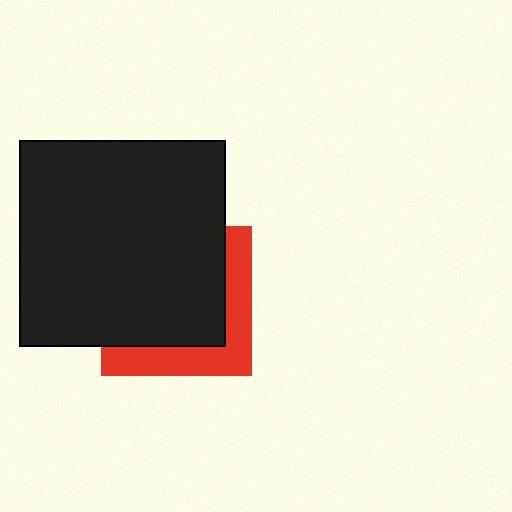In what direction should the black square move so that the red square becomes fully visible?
The black square should move toward the upper-left. That is the shortest direction to clear the overlap and leave the red square fully visible.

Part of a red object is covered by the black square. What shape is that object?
It is a square.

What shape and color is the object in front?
The object in front is a black square.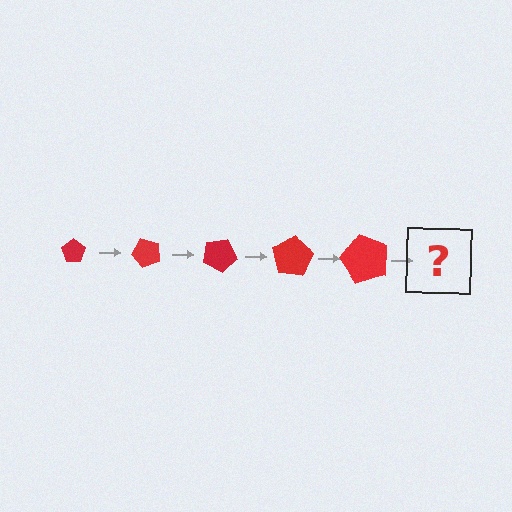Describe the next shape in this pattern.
It should be a pentagon, larger than the previous one and rotated 250 degrees from the start.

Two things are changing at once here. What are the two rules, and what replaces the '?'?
The two rules are that the pentagon grows larger each step and it rotates 50 degrees each step. The '?' should be a pentagon, larger than the previous one and rotated 250 degrees from the start.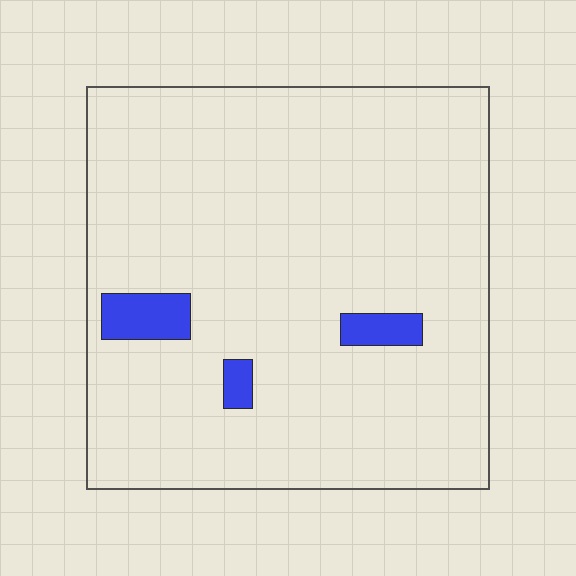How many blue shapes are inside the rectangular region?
3.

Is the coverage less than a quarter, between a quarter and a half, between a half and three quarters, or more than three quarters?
Less than a quarter.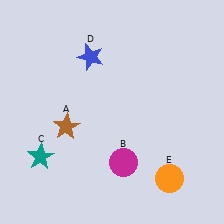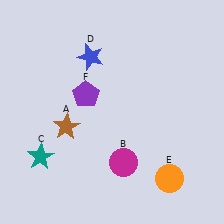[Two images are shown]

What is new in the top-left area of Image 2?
A purple pentagon (F) was added in the top-left area of Image 2.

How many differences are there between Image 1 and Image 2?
There is 1 difference between the two images.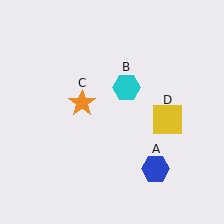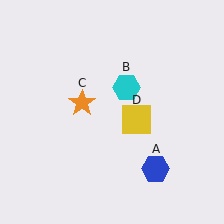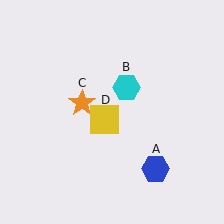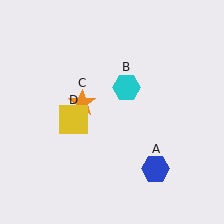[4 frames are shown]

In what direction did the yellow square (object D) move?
The yellow square (object D) moved left.